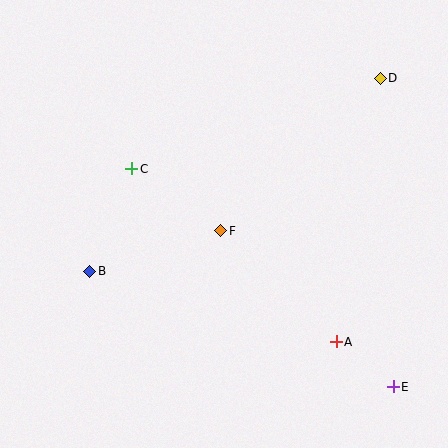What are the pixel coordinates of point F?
Point F is at (221, 231).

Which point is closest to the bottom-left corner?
Point B is closest to the bottom-left corner.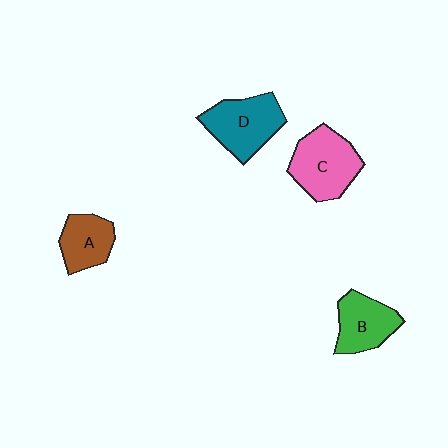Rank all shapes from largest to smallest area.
From largest to smallest: C (pink), D (teal), B (green), A (brown).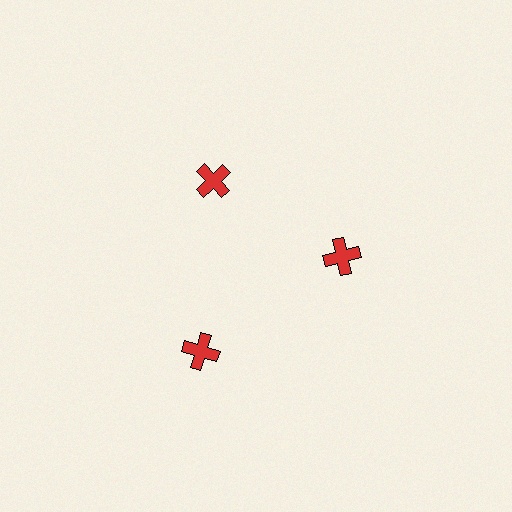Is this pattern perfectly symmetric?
No. The 3 red crosses are arranged in a ring, but one element near the 7 o'clock position is pushed outward from the center, breaking the 3-fold rotational symmetry.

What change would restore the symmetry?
The symmetry would be restored by moving it inward, back onto the ring so that all 3 crosses sit at equal angles and equal distance from the center.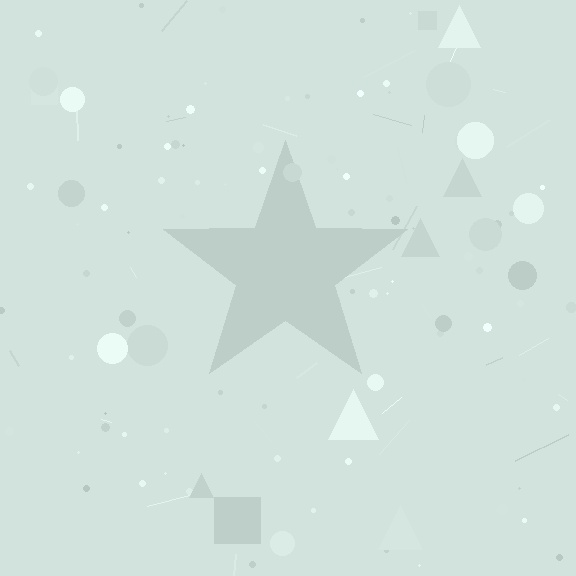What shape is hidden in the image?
A star is hidden in the image.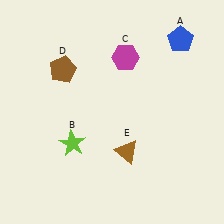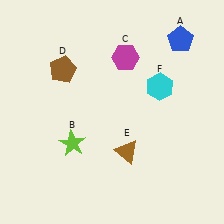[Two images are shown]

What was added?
A cyan hexagon (F) was added in Image 2.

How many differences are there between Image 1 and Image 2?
There is 1 difference between the two images.